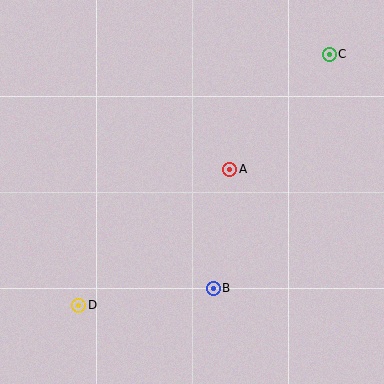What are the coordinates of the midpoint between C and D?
The midpoint between C and D is at (204, 180).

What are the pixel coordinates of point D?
Point D is at (79, 305).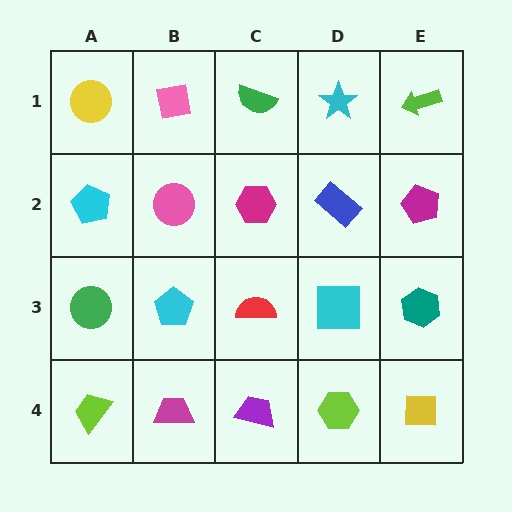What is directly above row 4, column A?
A green circle.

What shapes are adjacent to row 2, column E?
A lime arrow (row 1, column E), a teal hexagon (row 3, column E), a blue rectangle (row 2, column D).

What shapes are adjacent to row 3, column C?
A magenta hexagon (row 2, column C), a purple trapezoid (row 4, column C), a cyan pentagon (row 3, column B), a cyan square (row 3, column D).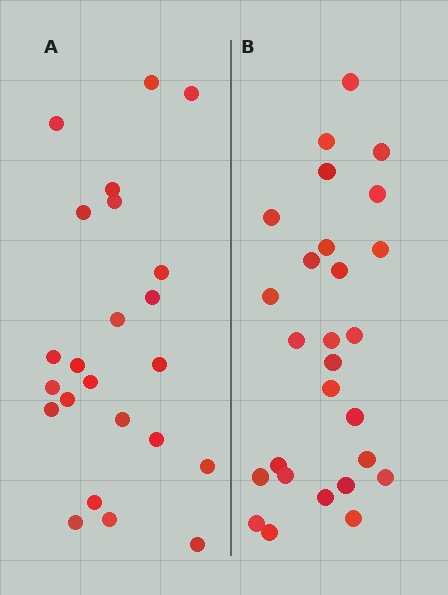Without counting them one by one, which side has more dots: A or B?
Region B (the right region) has more dots.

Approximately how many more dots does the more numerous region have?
Region B has about 4 more dots than region A.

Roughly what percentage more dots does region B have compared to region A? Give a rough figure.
About 15% more.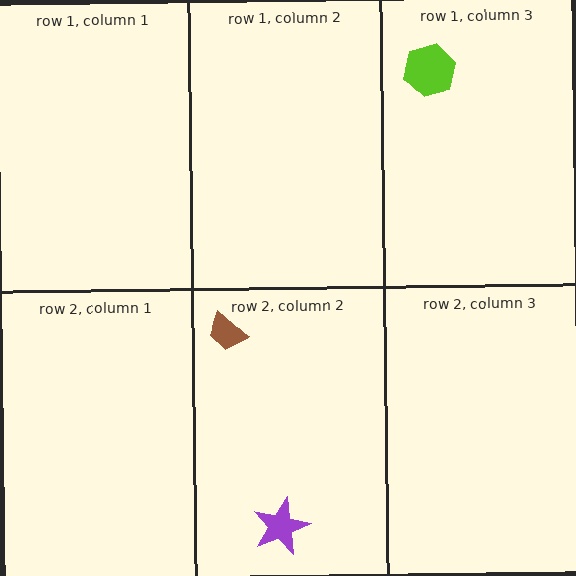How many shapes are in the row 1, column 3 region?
1.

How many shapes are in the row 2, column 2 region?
2.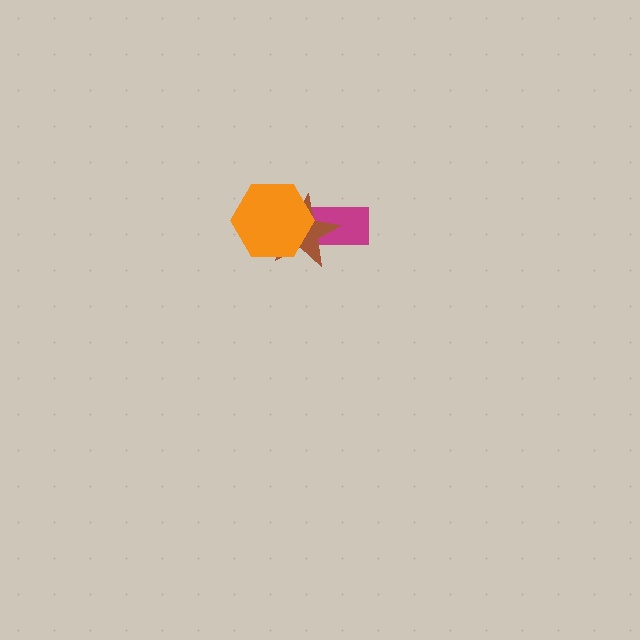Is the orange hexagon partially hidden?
No, no other shape covers it.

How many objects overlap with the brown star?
2 objects overlap with the brown star.